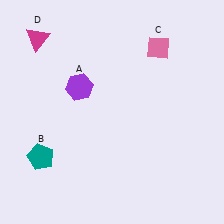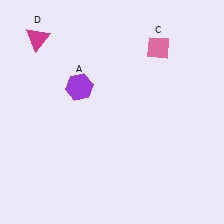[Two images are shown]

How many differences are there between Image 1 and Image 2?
There is 1 difference between the two images.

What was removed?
The teal pentagon (B) was removed in Image 2.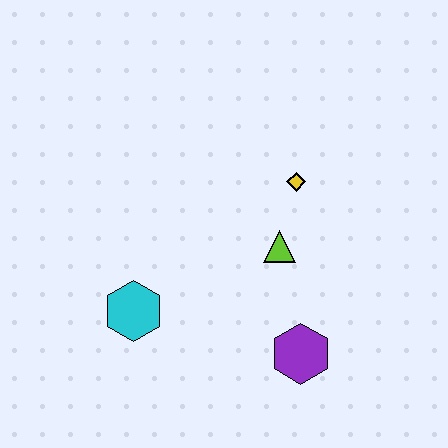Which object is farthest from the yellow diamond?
The cyan hexagon is farthest from the yellow diamond.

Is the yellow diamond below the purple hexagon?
No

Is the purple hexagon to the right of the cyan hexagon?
Yes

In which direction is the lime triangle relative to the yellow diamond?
The lime triangle is below the yellow diamond.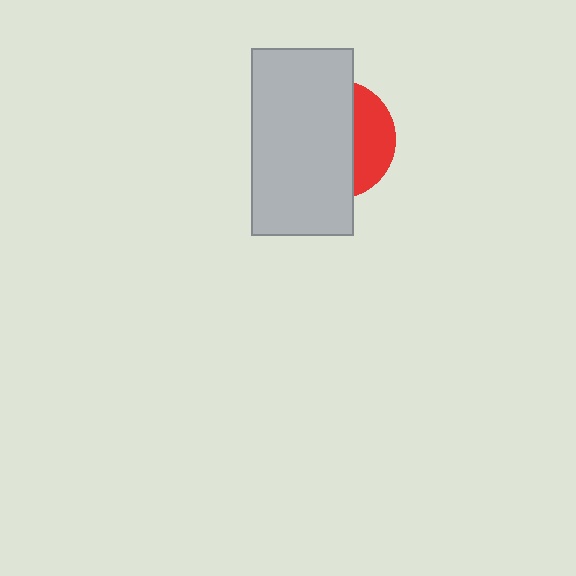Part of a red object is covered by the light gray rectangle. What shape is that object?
It is a circle.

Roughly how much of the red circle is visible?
A small part of it is visible (roughly 32%).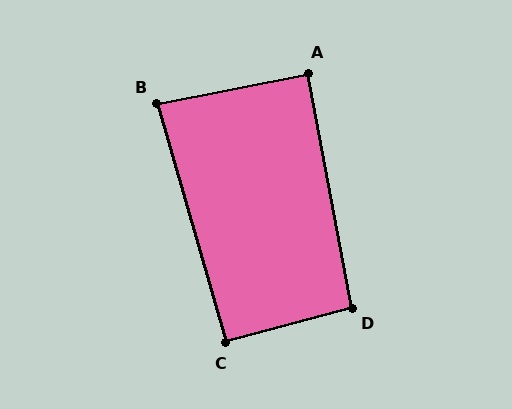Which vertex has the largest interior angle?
D, at approximately 95 degrees.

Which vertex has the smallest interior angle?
B, at approximately 85 degrees.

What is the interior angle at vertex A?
Approximately 89 degrees (approximately right).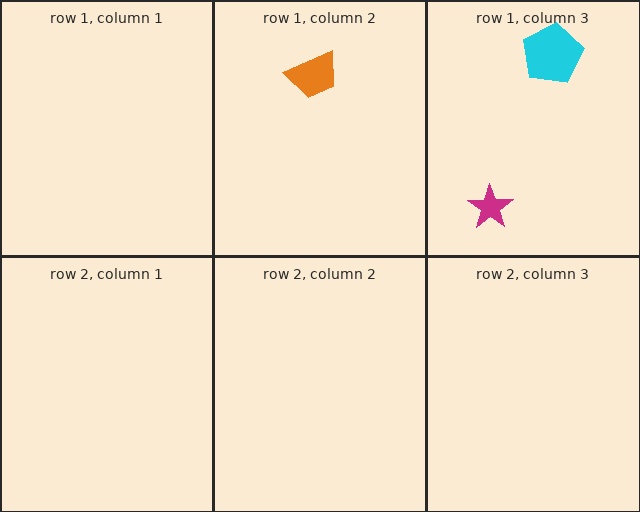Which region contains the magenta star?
The row 1, column 3 region.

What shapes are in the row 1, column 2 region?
The orange trapezoid.